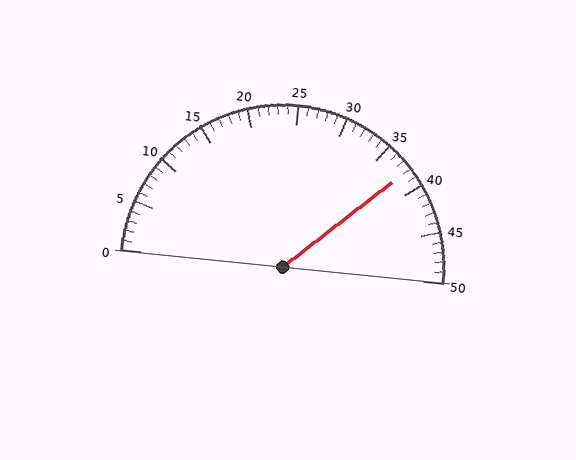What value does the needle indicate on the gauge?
The needle indicates approximately 38.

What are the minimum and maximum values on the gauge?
The gauge ranges from 0 to 50.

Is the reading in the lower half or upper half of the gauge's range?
The reading is in the upper half of the range (0 to 50).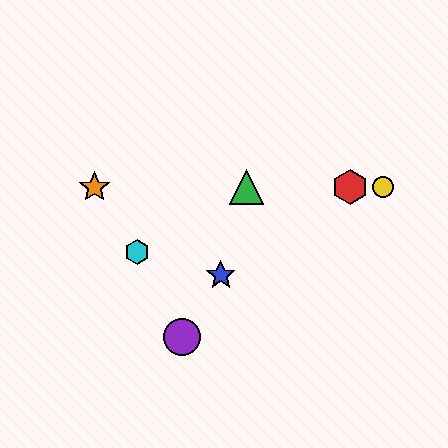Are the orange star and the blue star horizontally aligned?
No, the orange star is at y≈187 and the blue star is at y≈275.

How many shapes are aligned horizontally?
4 shapes (the red hexagon, the green triangle, the yellow circle, the orange star) are aligned horizontally.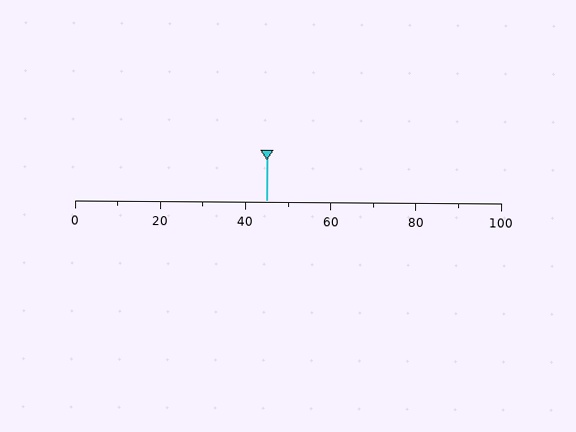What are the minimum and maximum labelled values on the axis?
The axis runs from 0 to 100.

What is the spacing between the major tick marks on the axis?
The major ticks are spaced 20 apart.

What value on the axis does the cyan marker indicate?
The marker indicates approximately 45.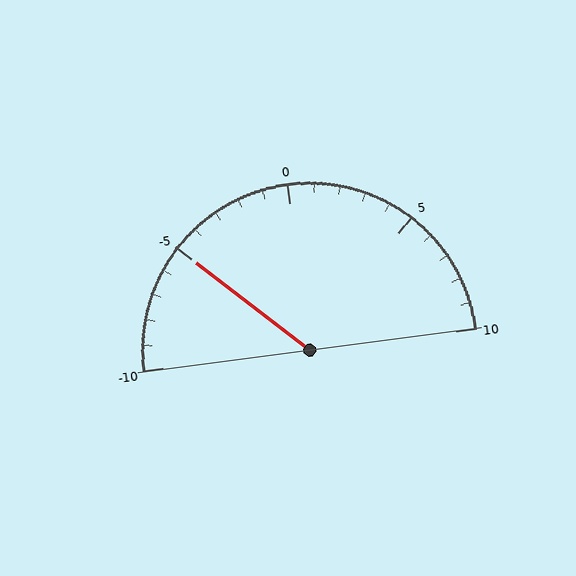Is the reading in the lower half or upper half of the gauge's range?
The reading is in the lower half of the range (-10 to 10).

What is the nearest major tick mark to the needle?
The nearest major tick mark is -5.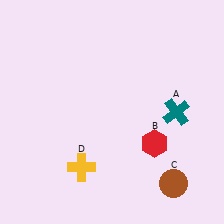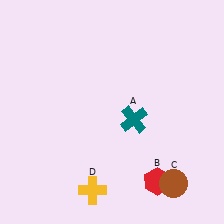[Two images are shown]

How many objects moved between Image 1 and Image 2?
3 objects moved between the two images.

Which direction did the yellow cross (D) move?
The yellow cross (D) moved down.